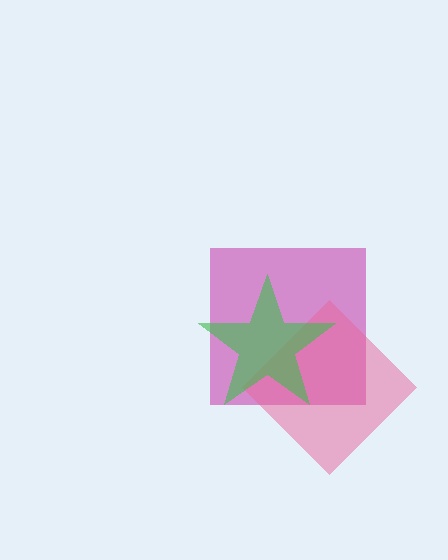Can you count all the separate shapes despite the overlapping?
Yes, there are 3 separate shapes.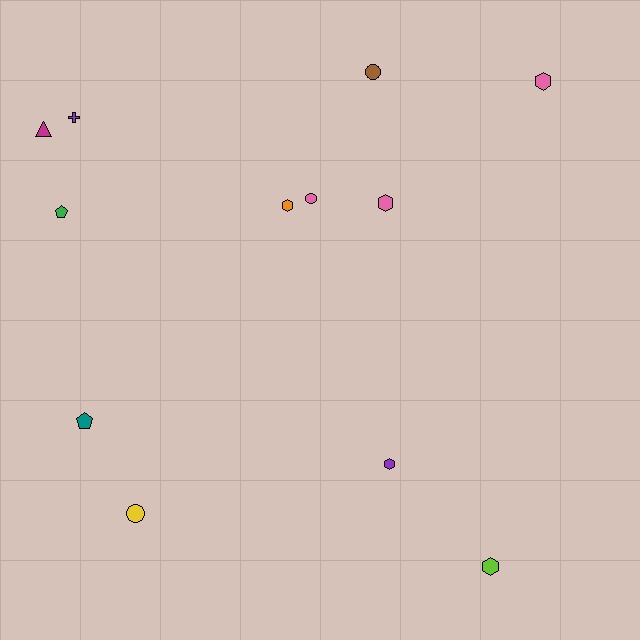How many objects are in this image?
There are 12 objects.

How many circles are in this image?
There are 3 circles.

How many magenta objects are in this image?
There is 1 magenta object.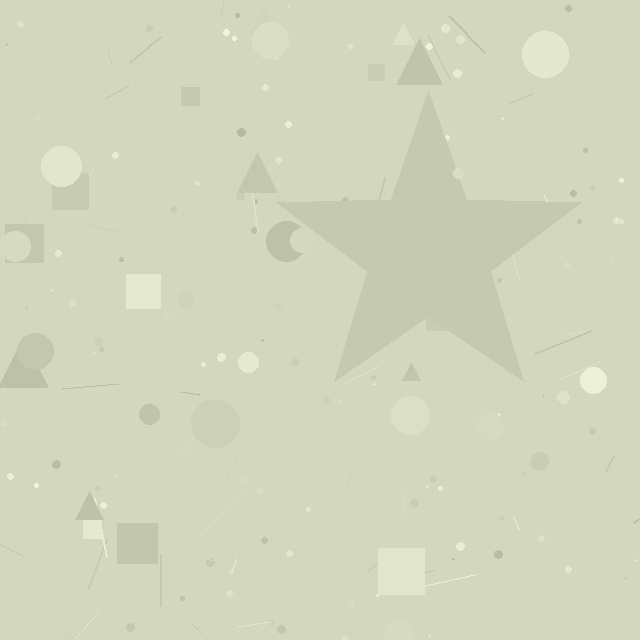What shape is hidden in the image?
A star is hidden in the image.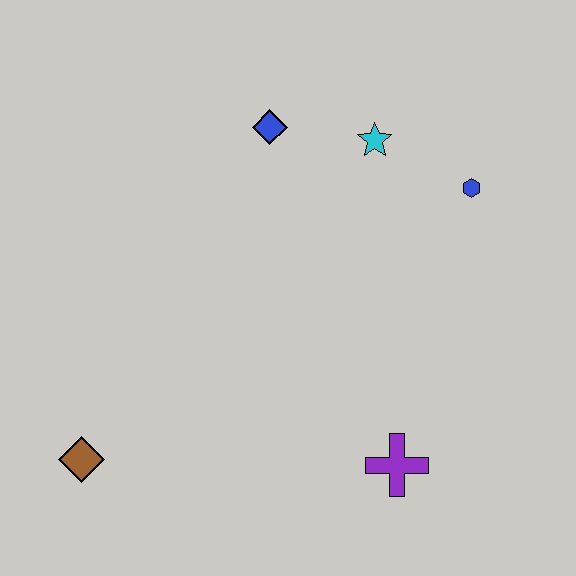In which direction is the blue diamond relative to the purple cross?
The blue diamond is above the purple cross.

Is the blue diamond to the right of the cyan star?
No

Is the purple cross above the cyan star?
No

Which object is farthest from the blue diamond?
The brown diamond is farthest from the blue diamond.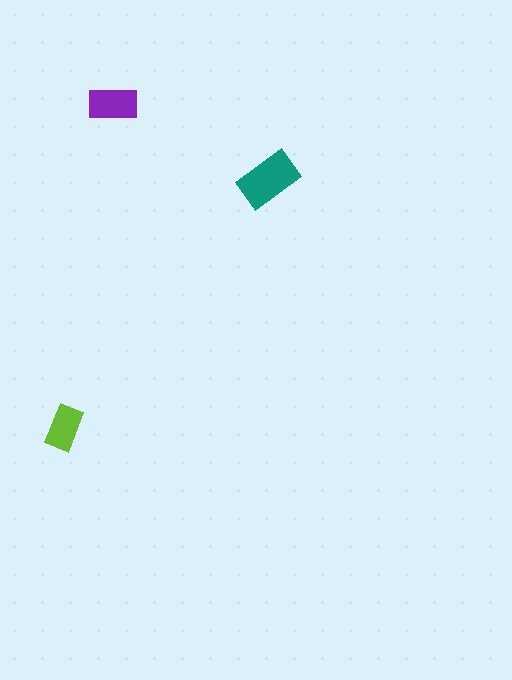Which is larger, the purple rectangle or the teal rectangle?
The teal one.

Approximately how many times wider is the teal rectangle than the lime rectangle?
About 1.5 times wider.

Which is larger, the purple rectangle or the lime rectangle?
The purple one.